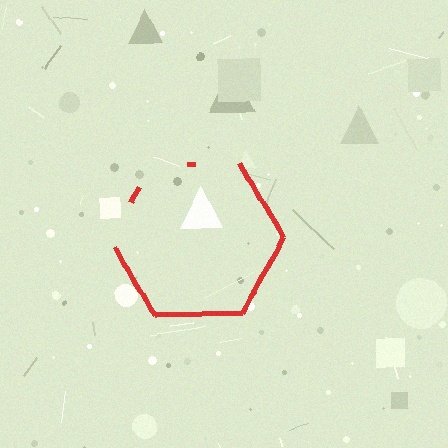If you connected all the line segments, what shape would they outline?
They would outline a hexagon.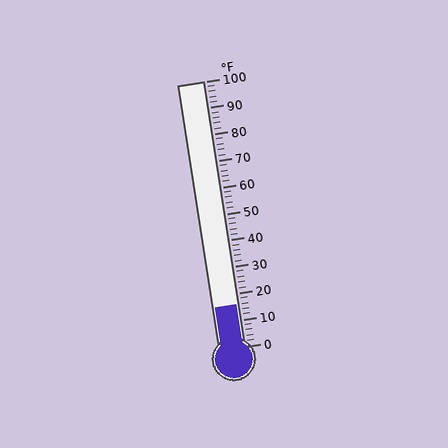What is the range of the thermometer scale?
The thermometer scale ranges from 0°F to 100°F.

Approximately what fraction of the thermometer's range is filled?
The thermometer is filled to approximately 15% of its range.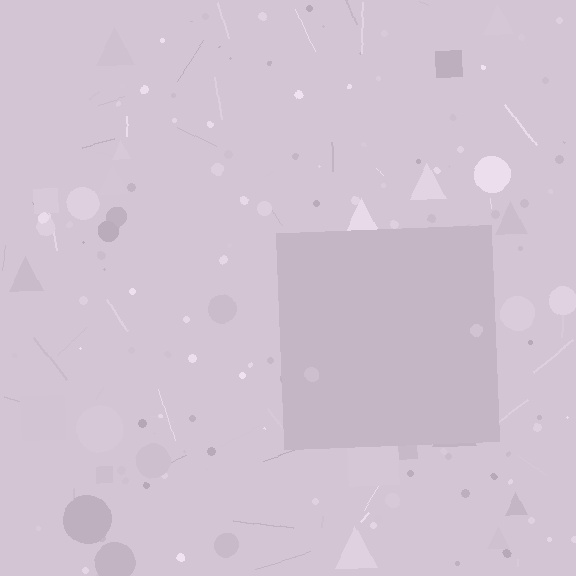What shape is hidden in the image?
A square is hidden in the image.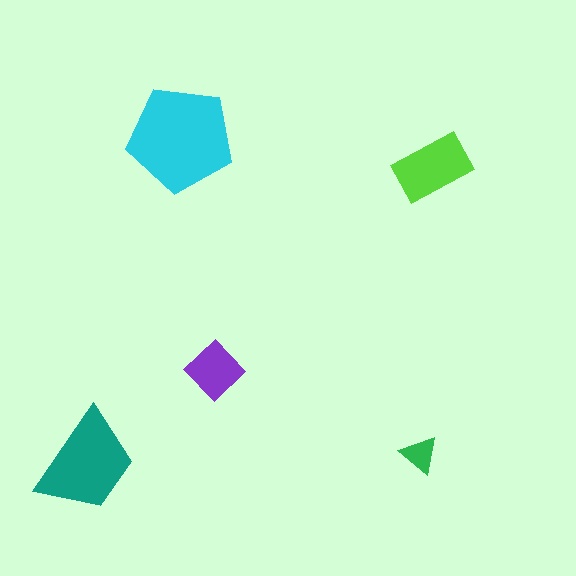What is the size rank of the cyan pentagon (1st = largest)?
1st.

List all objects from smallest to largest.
The green triangle, the purple diamond, the lime rectangle, the teal trapezoid, the cyan pentagon.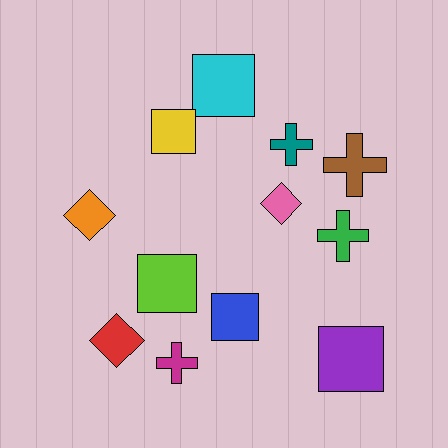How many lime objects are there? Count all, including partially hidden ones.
There is 1 lime object.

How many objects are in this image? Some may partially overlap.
There are 12 objects.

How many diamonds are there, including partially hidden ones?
There are 3 diamonds.